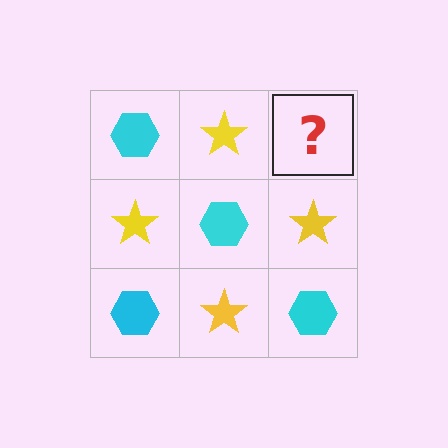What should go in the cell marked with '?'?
The missing cell should contain a cyan hexagon.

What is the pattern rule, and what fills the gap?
The rule is that it alternates cyan hexagon and yellow star in a checkerboard pattern. The gap should be filled with a cyan hexagon.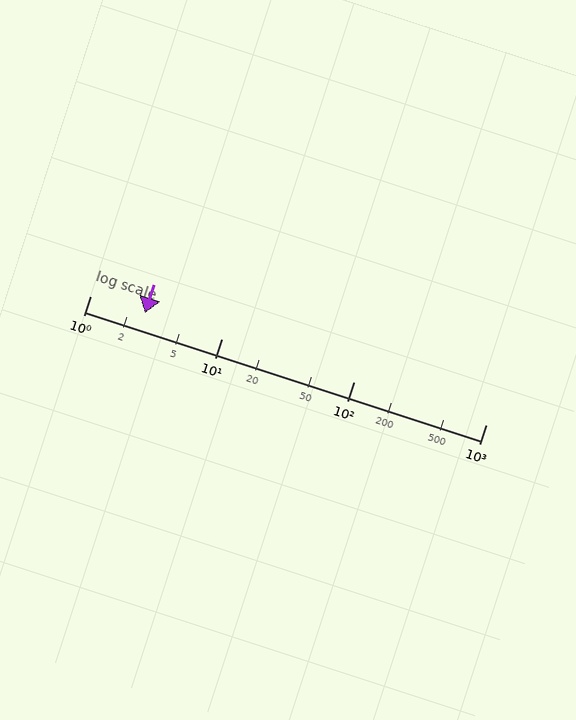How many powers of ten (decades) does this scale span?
The scale spans 3 decades, from 1 to 1000.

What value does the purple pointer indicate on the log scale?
The pointer indicates approximately 2.6.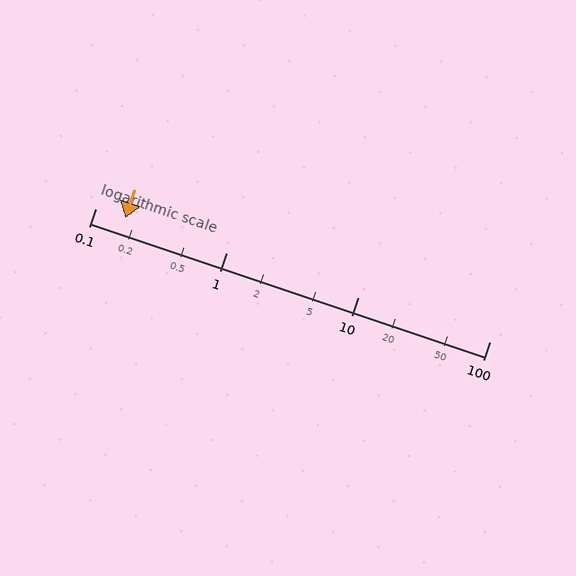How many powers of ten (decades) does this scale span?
The scale spans 3 decades, from 0.1 to 100.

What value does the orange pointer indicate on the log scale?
The pointer indicates approximately 0.17.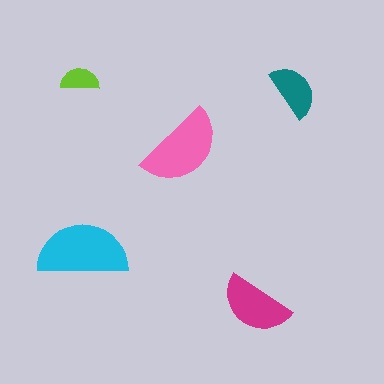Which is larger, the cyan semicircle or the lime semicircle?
The cyan one.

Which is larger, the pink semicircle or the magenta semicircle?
The pink one.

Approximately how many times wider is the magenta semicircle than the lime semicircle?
About 2 times wider.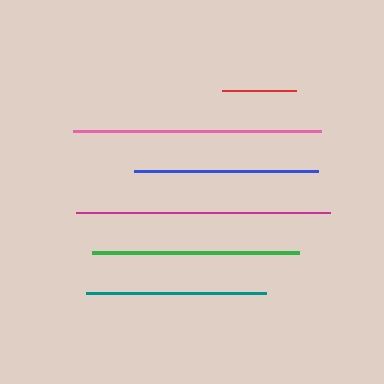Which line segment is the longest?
The magenta line is the longest at approximately 254 pixels.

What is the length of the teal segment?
The teal segment is approximately 181 pixels long.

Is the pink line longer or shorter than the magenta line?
The magenta line is longer than the pink line.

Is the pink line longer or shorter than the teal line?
The pink line is longer than the teal line.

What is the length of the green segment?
The green segment is approximately 207 pixels long.